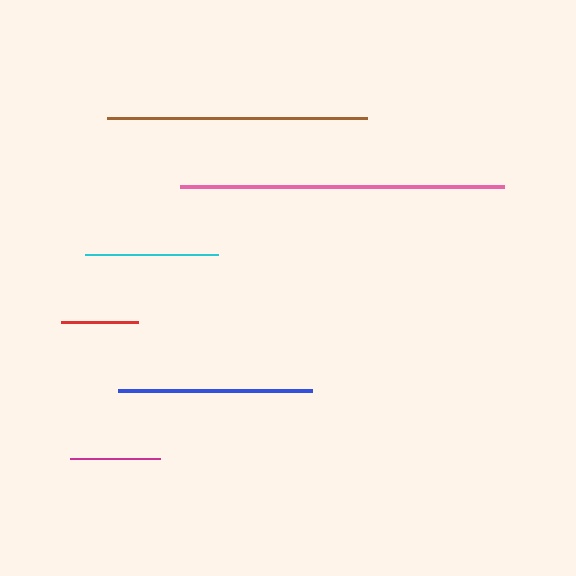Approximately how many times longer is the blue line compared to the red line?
The blue line is approximately 2.5 times the length of the red line.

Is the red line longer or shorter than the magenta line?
The magenta line is longer than the red line.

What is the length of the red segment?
The red segment is approximately 77 pixels long.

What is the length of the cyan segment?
The cyan segment is approximately 133 pixels long.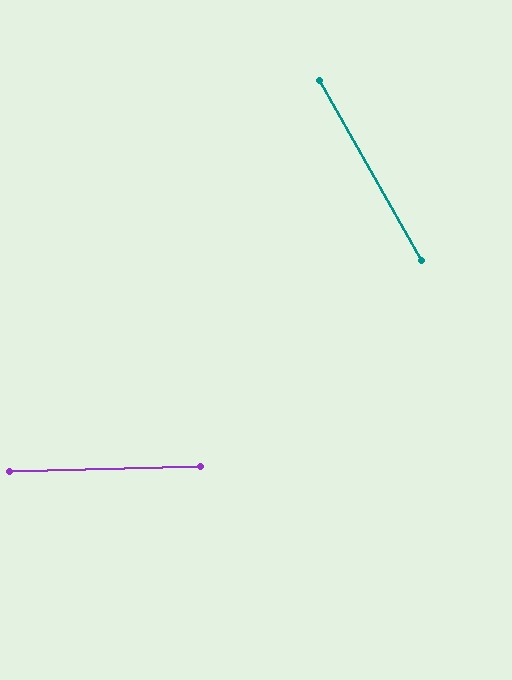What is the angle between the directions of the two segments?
Approximately 62 degrees.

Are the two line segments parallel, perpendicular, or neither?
Neither parallel nor perpendicular — they differ by about 62°.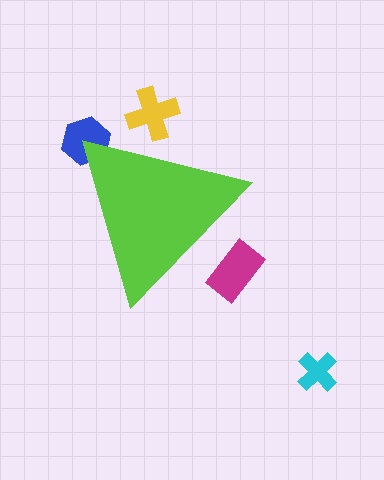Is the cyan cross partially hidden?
No, the cyan cross is fully visible.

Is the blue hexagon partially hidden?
Yes, the blue hexagon is partially hidden behind the lime triangle.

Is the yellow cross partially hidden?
Yes, the yellow cross is partially hidden behind the lime triangle.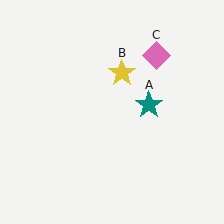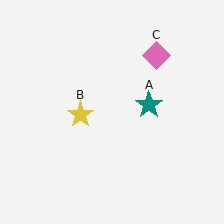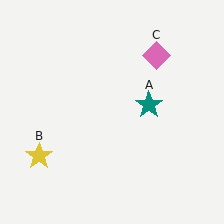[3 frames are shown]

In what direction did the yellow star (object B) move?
The yellow star (object B) moved down and to the left.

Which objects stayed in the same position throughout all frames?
Teal star (object A) and pink diamond (object C) remained stationary.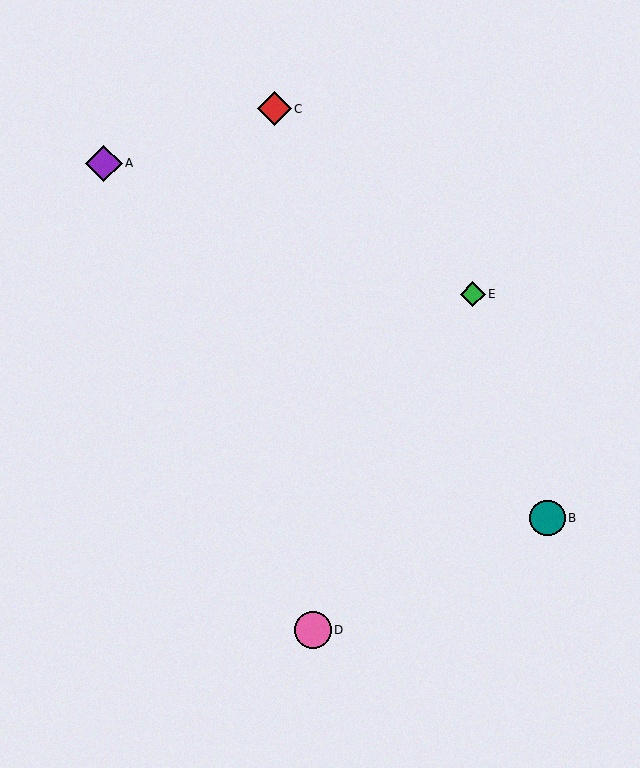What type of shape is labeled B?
Shape B is a teal circle.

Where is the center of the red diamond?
The center of the red diamond is at (274, 109).